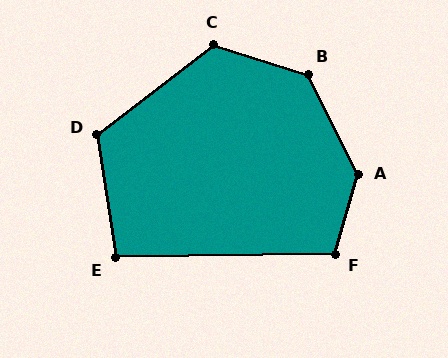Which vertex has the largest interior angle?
A, at approximately 137 degrees.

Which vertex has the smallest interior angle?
E, at approximately 97 degrees.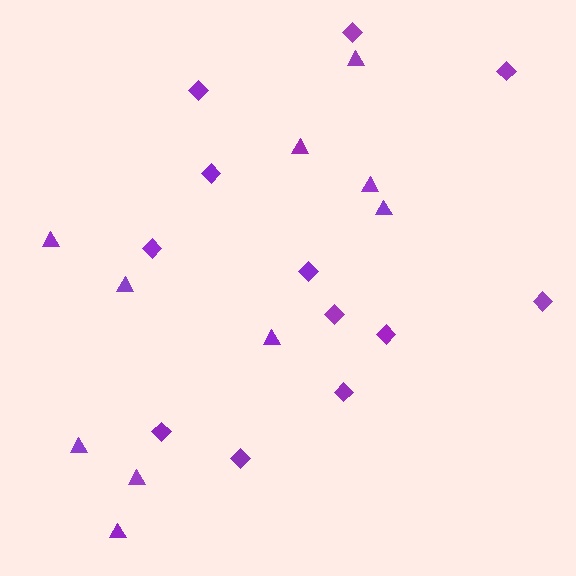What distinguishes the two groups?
There are 2 groups: one group of diamonds (12) and one group of triangles (10).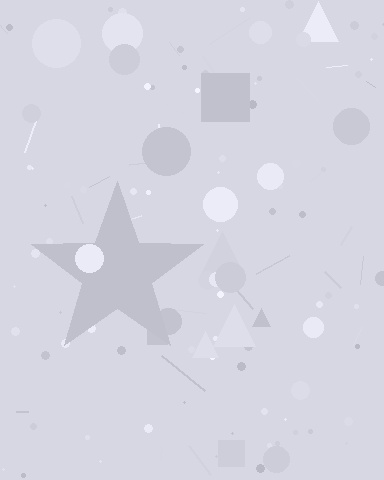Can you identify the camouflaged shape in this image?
The camouflaged shape is a star.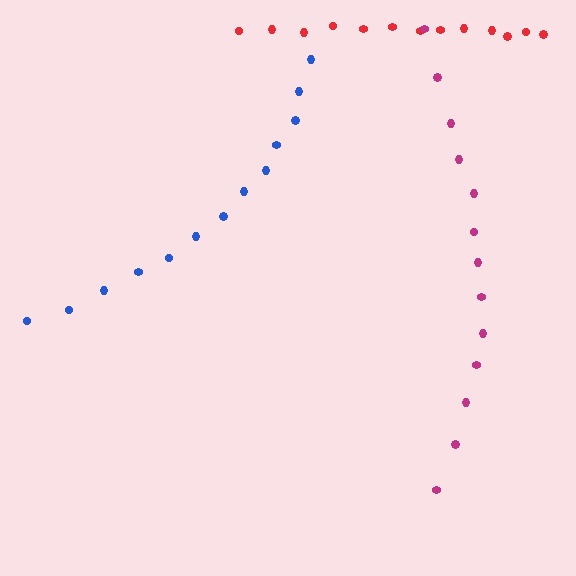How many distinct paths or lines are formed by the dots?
There are 3 distinct paths.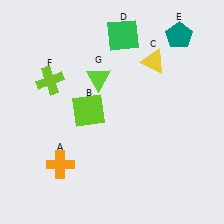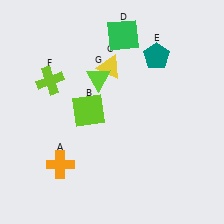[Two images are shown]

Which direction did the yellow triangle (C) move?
The yellow triangle (C) moved left.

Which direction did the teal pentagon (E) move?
The teal pentagon (E) moved left.